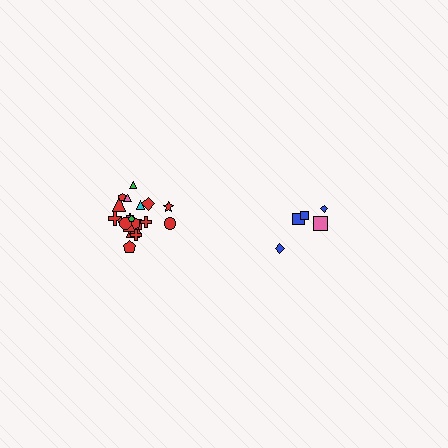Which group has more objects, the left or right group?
The left group.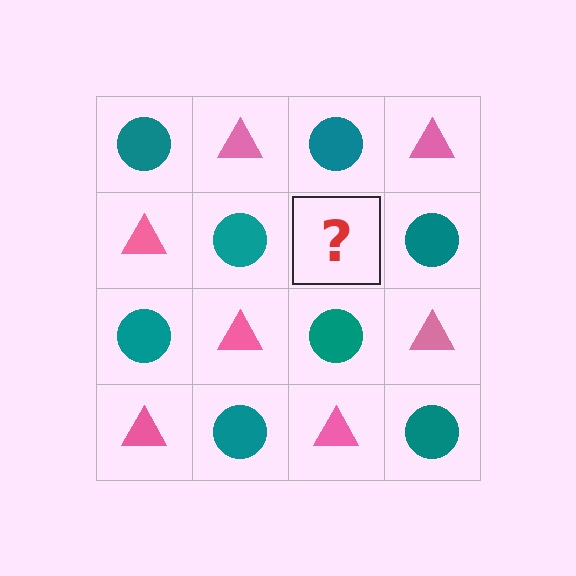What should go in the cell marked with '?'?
The missing cell should contain a pink triangle.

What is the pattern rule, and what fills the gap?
The rule is that it alternates teal circle and pink triangle in a checkerboard pattern. The gap should be filled with a pink triangle.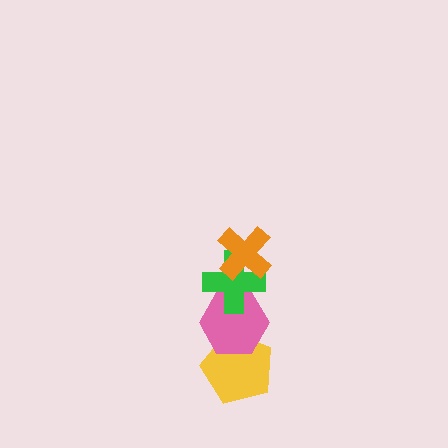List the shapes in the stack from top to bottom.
From top to bottom: the orange cross, the green cross, the pink hexagon, the yellow pentagon.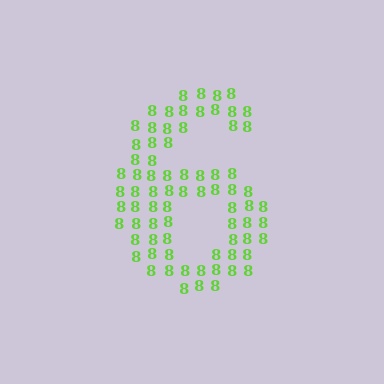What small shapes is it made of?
It is made of small digit 8's.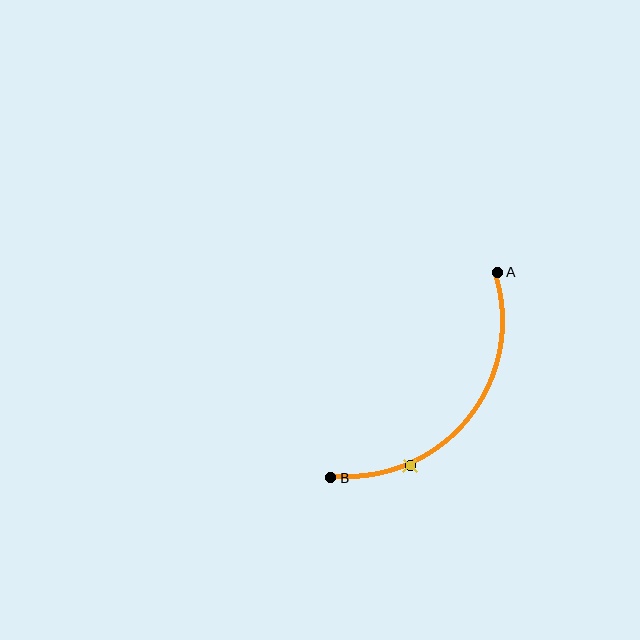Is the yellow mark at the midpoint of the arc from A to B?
No. The yellow mark lies on the arc but is closer to endpoint B. The arc midpoint would be at the point on the curve equidistant along the arc from both A and B.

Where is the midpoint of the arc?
The arc midpoint is the point on the curve farthest from the straight line joining A and B. It sits below and to the right of that line.